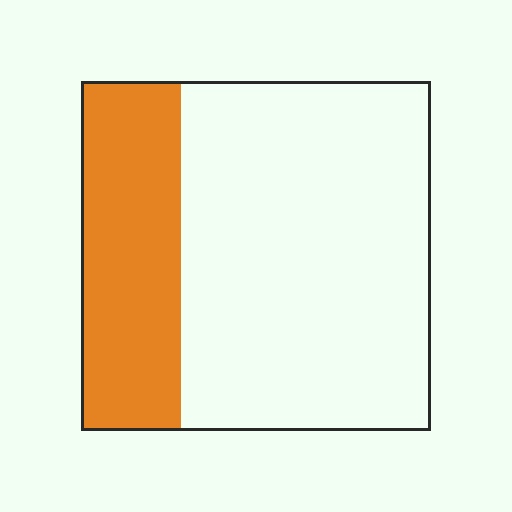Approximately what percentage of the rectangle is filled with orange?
Approximately 30%.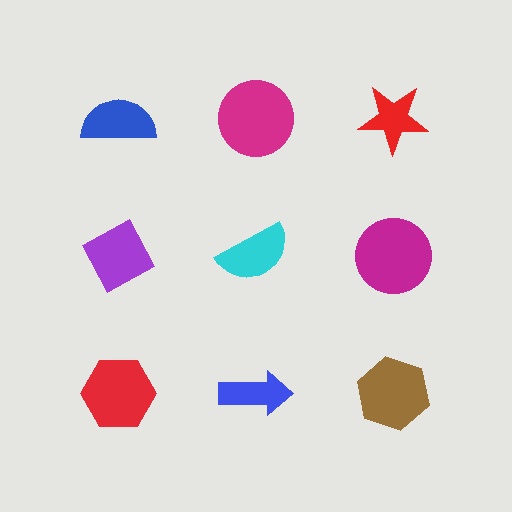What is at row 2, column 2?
A cyan semicircle.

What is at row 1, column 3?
A red star.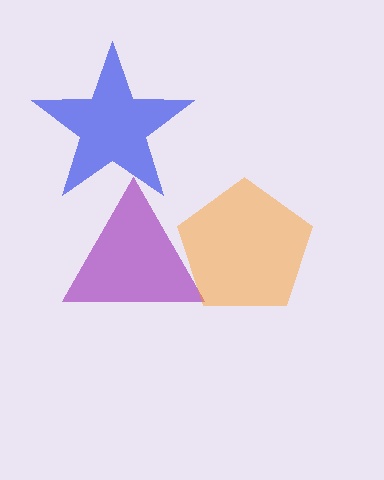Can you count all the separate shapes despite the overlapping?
Yes, there are 3 separate shapes.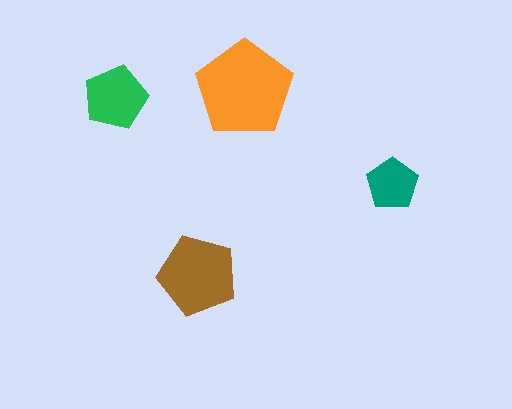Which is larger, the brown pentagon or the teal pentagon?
The brown one.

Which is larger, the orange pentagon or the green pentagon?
The orange one.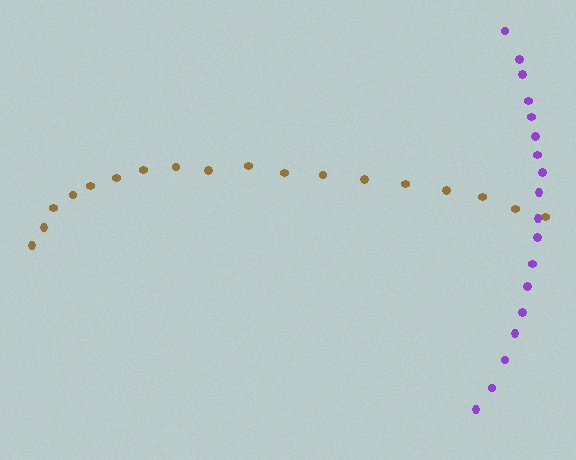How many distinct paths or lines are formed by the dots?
There are 2 distinct paths.